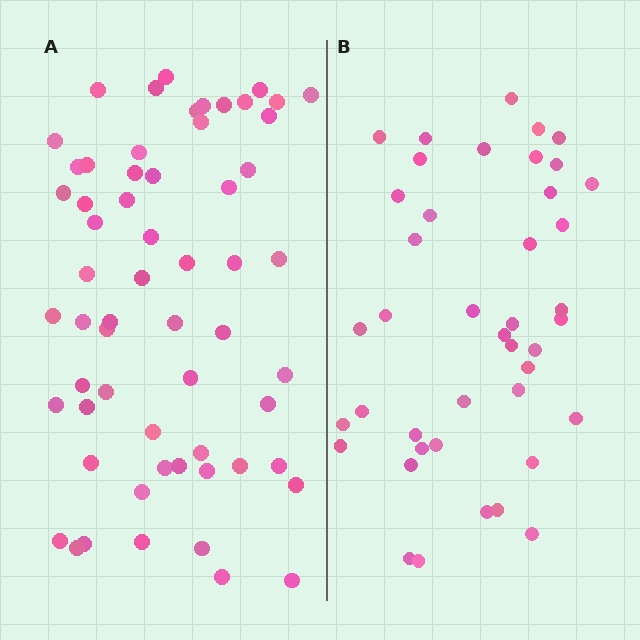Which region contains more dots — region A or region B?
Region A (the left region) has more dots.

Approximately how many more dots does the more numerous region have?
Region A has approximately 20 more dots than region B.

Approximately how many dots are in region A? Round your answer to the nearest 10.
About 60 dots.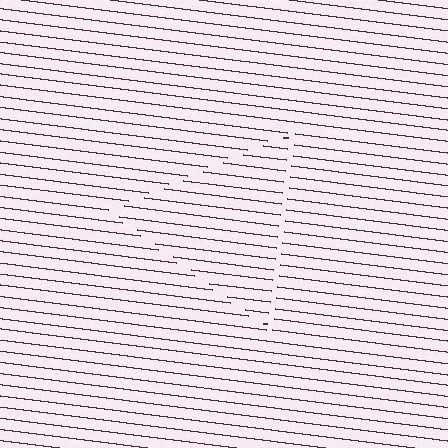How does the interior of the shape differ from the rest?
The interior of the shape contains the same grating, shifted by half a period — the contour is defined by the phase discontinuity where line-ends from the inner and outer gratings abut.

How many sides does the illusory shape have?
3 sides — the line-ends trace a triangle.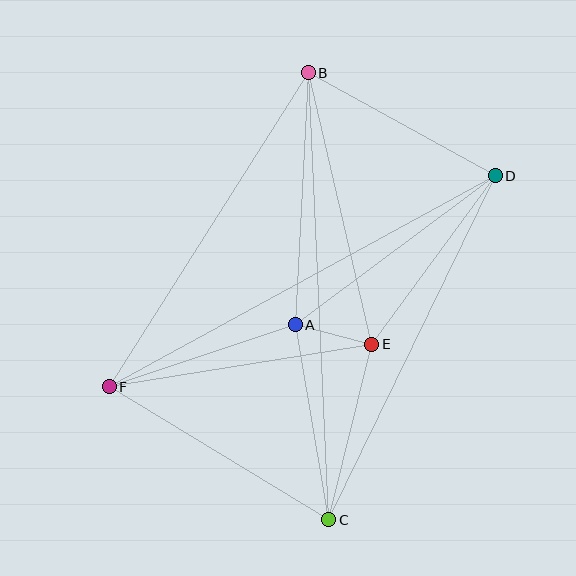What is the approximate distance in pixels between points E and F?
The distance between E and F is approximately 266 pixels.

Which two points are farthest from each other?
Points B and C are farthest from each other.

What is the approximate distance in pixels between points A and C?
The distance between A and C is approximately 198 pixels.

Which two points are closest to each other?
Points A and E are closest to each other.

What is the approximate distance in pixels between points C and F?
The distance between C and F is approximately 256 pixels.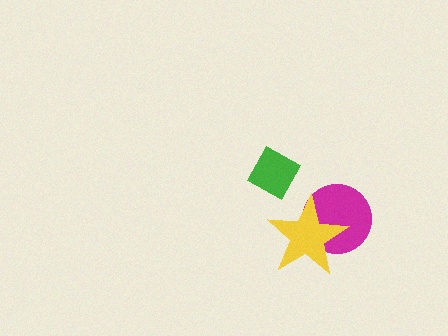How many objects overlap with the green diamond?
0 objects overlap with the green diamond.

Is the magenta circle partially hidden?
Yes, it is partially covered by another shape.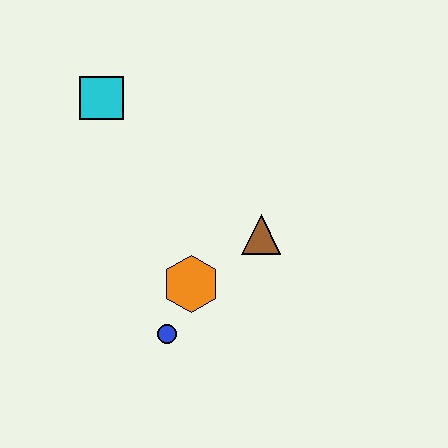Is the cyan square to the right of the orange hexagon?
No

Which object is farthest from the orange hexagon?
The cyan square is farthest from the orange hexagon.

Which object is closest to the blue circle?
The orange hexagon is closest to the blue circle.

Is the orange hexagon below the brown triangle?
Yes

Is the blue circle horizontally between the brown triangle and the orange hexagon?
No